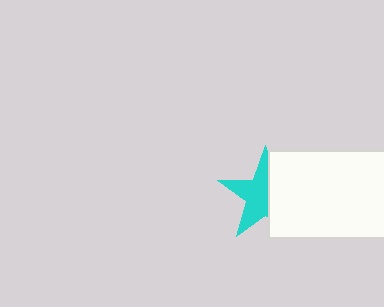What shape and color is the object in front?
The object in front is a white rectangle.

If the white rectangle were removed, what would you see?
You would see the complete cyan star.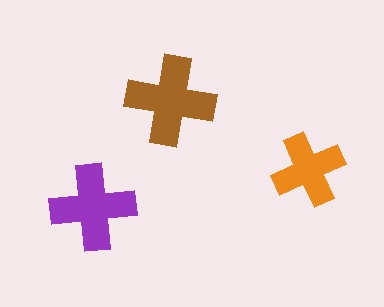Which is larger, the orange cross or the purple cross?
The purple one.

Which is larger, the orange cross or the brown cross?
The brown one.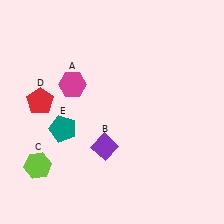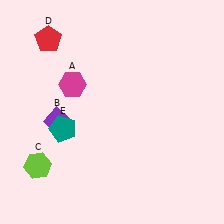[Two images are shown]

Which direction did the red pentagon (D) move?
The red pentagon (D) moved up.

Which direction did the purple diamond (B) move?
The purple diamond (B) moved left.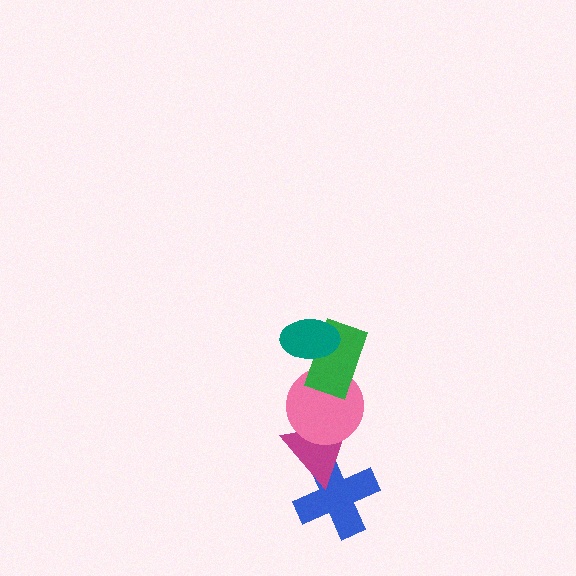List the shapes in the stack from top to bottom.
From top to bottom: the teal ellipse, the green rectangle, the pink circle, the magenta triangle, the blue cross.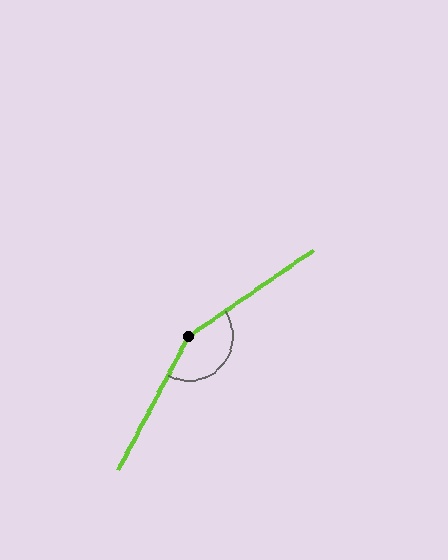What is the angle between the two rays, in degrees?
Approximately 153 degrees.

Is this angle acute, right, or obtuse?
It is obtuse.